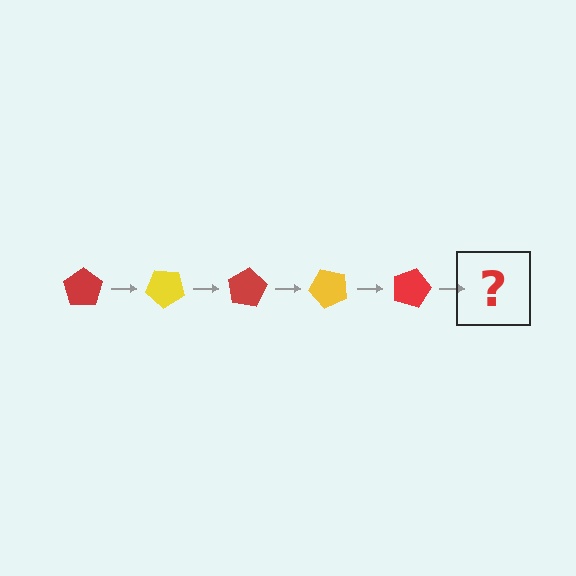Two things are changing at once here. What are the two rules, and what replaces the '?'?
The two rules are that it rotates 40 degrees each step and the color cycles through red and yellow. The '?' should be a yellow pentagon, rotated 200 degrees from the start.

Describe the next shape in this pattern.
It should be a yellow pentagon, rotated 200 degrees from the start.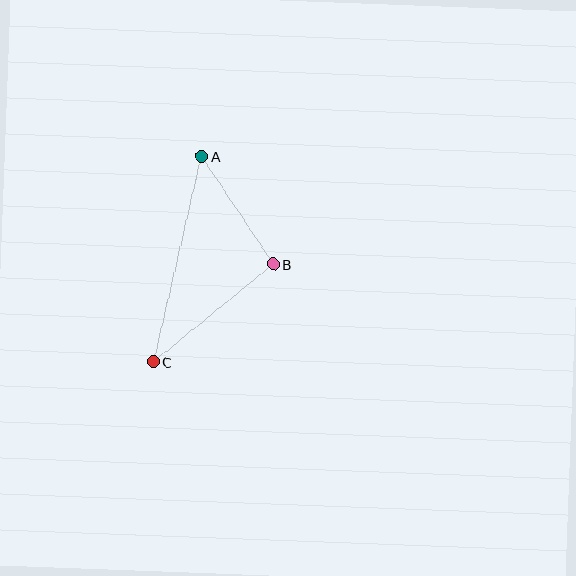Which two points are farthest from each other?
Points A and C are farthest from each other.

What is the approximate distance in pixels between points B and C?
The distance between B and C is approximately 155 pixels.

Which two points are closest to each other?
Points A and B are closest to each other.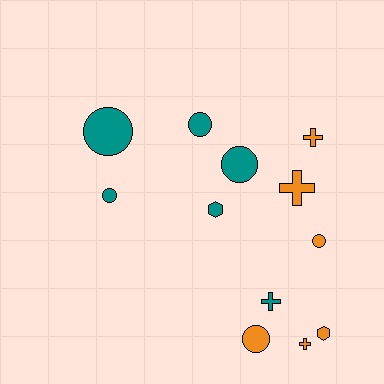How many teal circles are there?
There are 4 teal circles.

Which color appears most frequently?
Orange, with 6 objects.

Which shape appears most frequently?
Circle, with 6 objects.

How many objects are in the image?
There are 12 objects.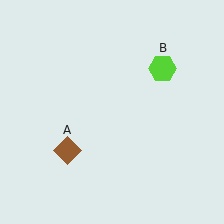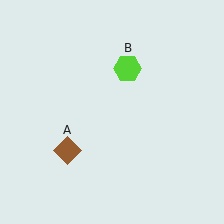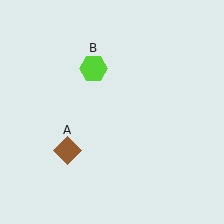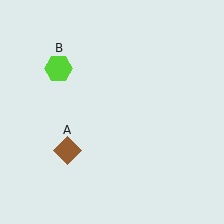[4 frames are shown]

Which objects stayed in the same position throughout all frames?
Brown diamond (object A) remained stationary.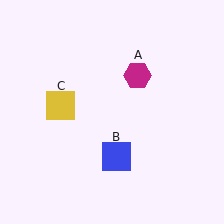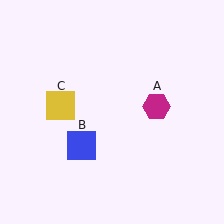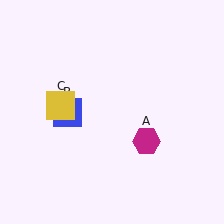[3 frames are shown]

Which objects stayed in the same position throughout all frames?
Yellow square (object C) remained stationary.